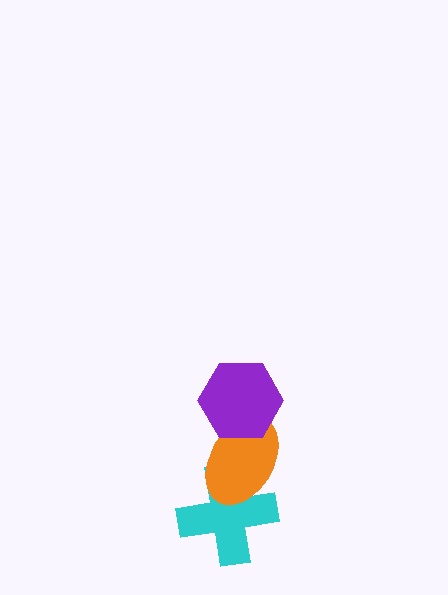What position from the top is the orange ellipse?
The orange ellipse is 2nd from the top.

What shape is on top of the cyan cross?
The orange ellipse is on top of the cyan cross.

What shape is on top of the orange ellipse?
The purple hexagon is on top of the orange ellipse.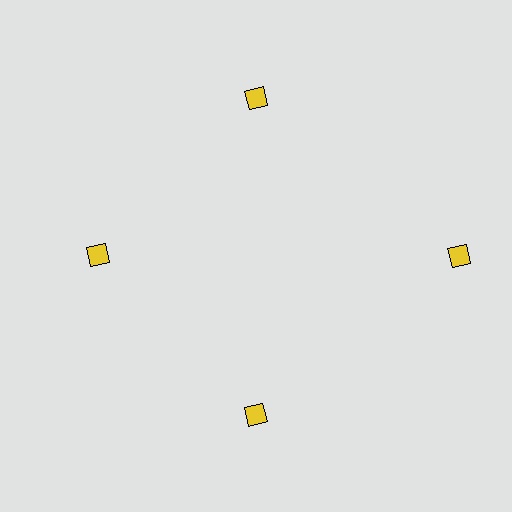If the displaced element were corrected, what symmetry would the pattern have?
It would have 4-fold rotational symmetry — the pattern would map onto itself every 90 degrees.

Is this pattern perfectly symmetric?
No. The 4 yellow diamonds are arranged in a ring, but one element near the 3 o'clock position is pushed outward from the center, breaking the 4-fold rotational symmetry.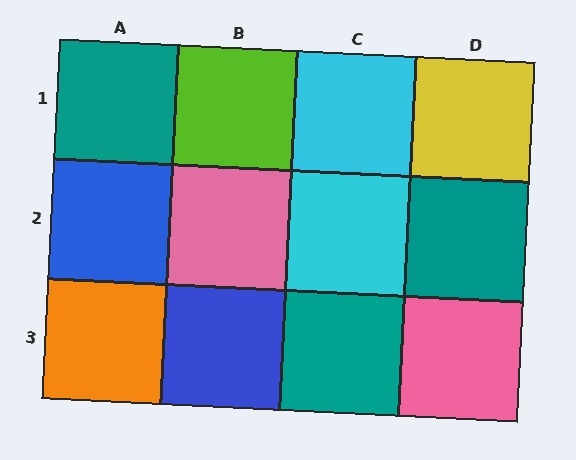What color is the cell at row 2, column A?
Blue.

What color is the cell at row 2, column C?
Cyan.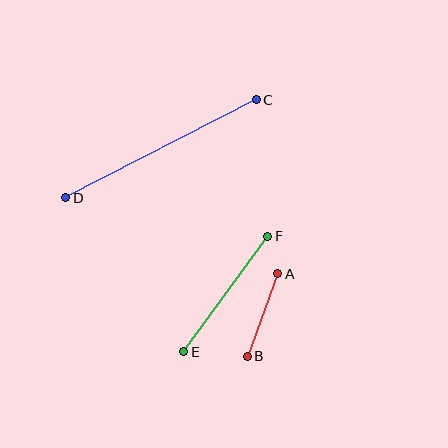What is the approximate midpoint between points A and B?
The midpoint is at approximately (262, 315) pixels.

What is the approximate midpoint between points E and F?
The midpoint is at approximately (226, 294) pixels.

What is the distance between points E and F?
The distance is approximately 143 pixels.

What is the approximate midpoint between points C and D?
The midpoint is at approximately (161, 149) pixels.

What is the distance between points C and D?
The distance is approximately 214 pixels.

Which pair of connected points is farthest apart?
Points C and D are farthest apart.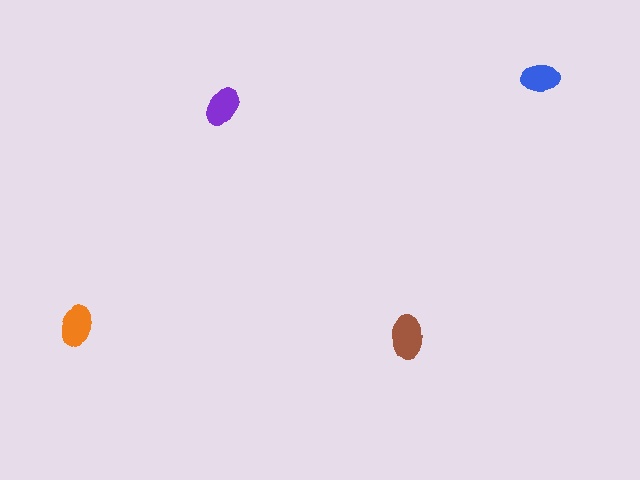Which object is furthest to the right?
The blue ellipse is rightmost.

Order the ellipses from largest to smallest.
the brown one, the orange one, the purple one, the blue one.